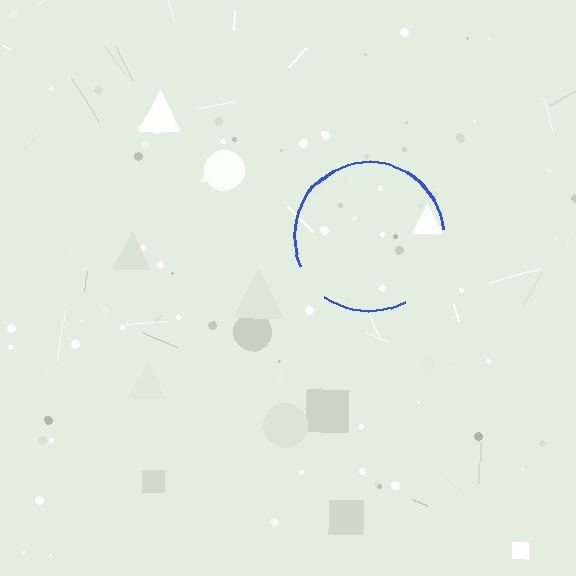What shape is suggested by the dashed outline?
The dashed outline suggests a circle.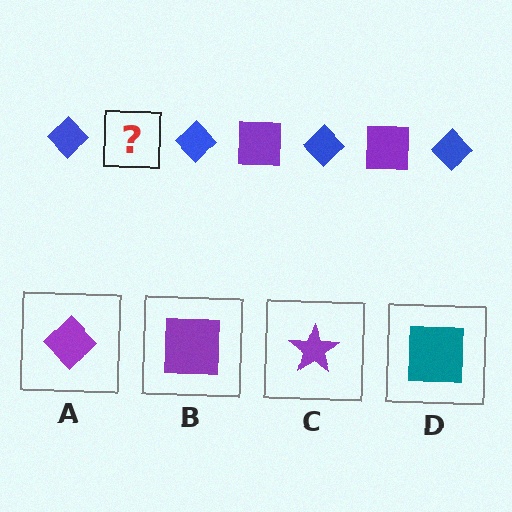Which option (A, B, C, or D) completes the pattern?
B.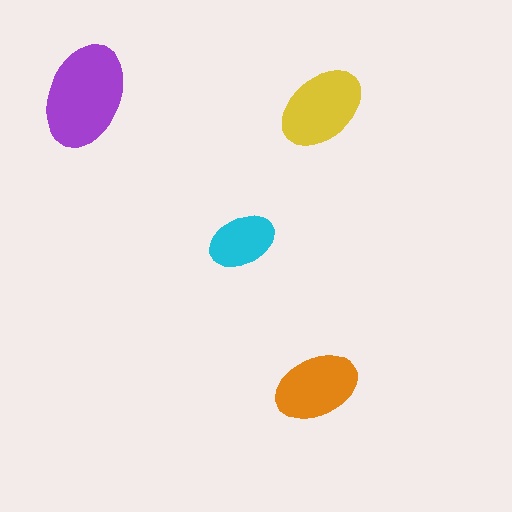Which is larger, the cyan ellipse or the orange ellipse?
The orange one.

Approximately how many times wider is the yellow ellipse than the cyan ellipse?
About 1.5 times wider.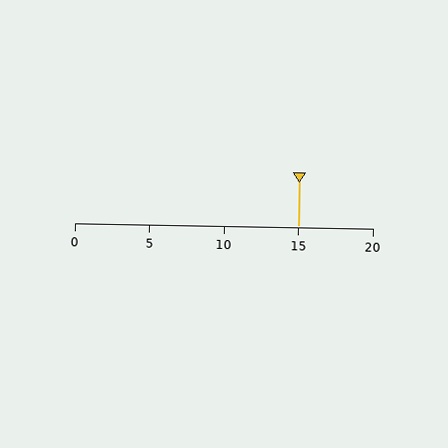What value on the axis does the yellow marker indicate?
The marker indicates approximately 15.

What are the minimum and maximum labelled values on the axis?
The axis runs from 0 to 20.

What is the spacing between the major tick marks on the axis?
The major ticks are spaced 5 apart.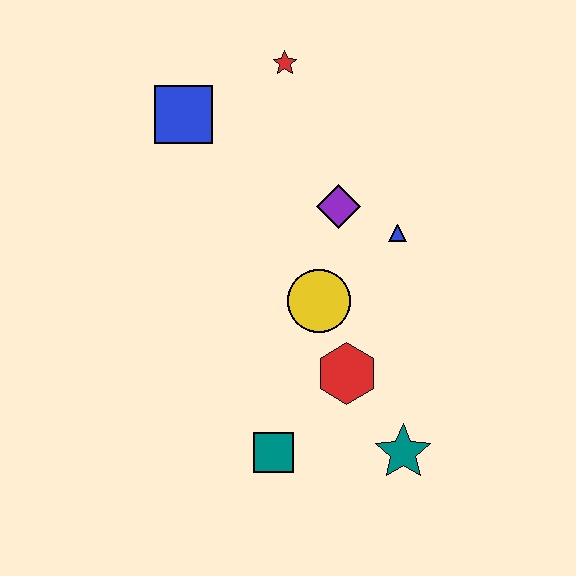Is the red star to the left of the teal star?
Yes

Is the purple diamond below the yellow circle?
No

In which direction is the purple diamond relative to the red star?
The purple diamond is below the red star.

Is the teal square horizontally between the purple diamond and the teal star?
No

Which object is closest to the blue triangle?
The purple diamond is closest to the blue triangle.